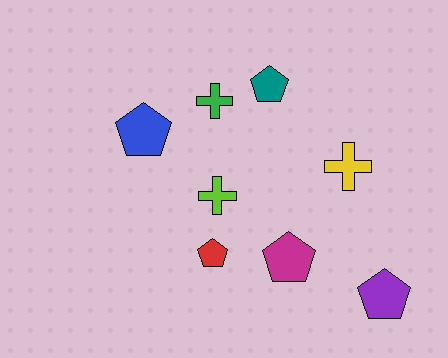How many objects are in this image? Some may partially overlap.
There are 8 objects.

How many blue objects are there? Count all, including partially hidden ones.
There is 1 blue object.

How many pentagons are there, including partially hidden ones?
There are 5 pentagons.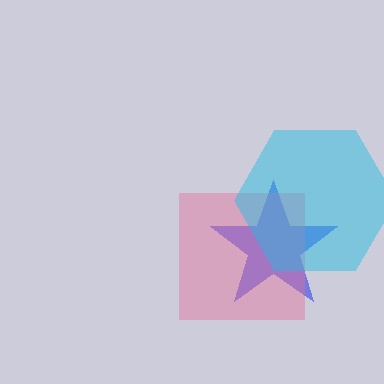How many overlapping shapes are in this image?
There are 3 overlapping shapes in the image.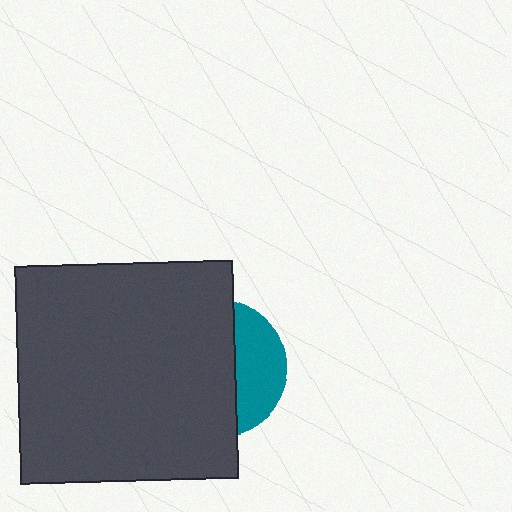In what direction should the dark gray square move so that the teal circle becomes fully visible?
The dark gray square should move left. That is the shortest direction to clear the overlap and leave the teal circle fully visible.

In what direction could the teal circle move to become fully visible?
The teal circle could move right. That would shift it out from behind the dark gray square entirely.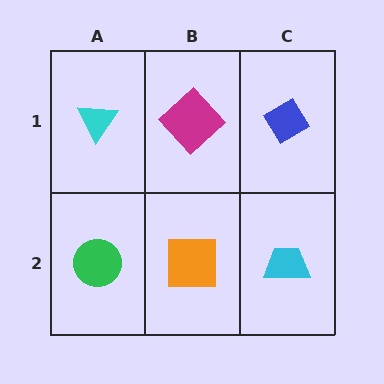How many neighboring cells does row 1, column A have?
2.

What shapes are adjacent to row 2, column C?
A blue diamond (row 1, column C), an orange square (row 2, column B).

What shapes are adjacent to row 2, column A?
A cyan triangle (row 1, column A), an orange square (row 2, column B).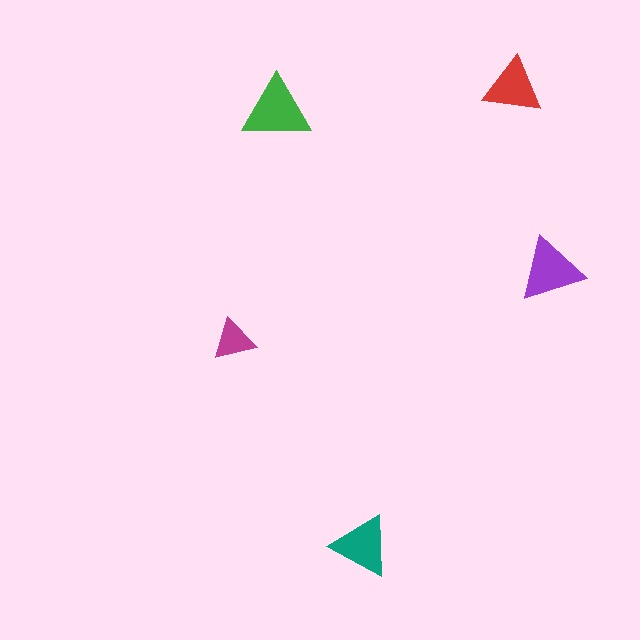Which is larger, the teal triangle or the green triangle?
The green one.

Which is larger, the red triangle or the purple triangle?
The purple one.